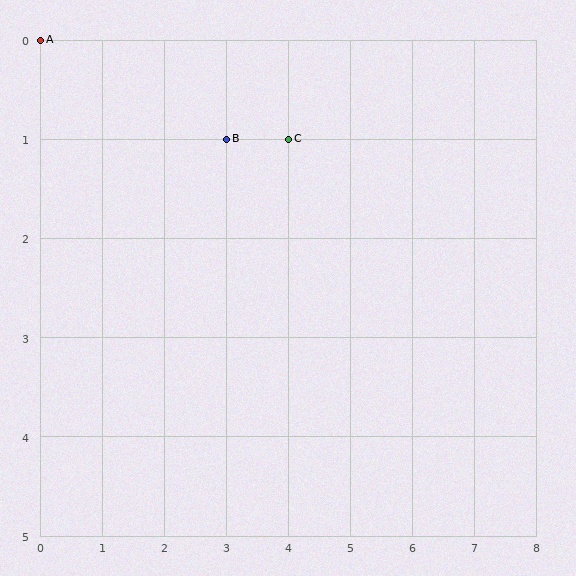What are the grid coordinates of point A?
Point A is at grid coordinates (0, 0).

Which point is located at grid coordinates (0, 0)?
Point A is at (0, 0).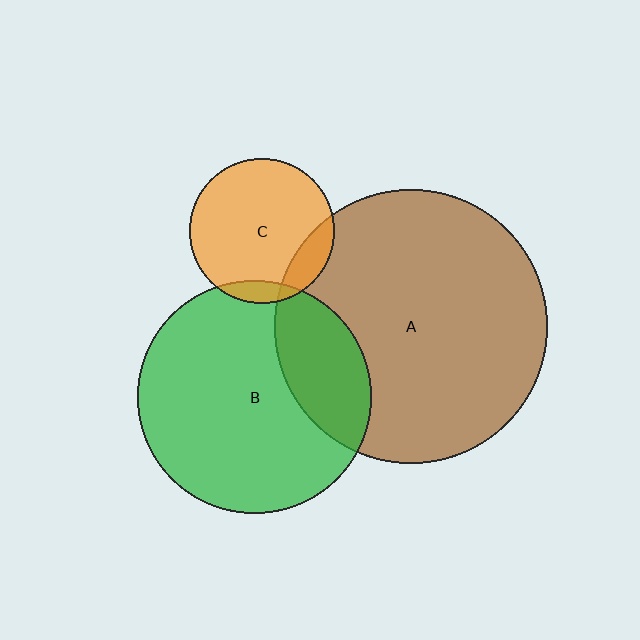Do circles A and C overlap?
Yes.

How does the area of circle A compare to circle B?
Approximately 1.4 times.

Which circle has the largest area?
Circle A (brown).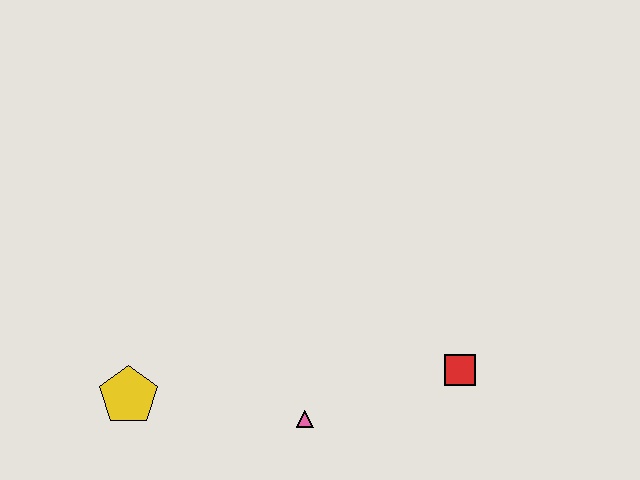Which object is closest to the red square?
The pink triangle is closest to the red square.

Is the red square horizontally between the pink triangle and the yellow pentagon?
No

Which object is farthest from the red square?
The yellow pentagon is farthest from the red square.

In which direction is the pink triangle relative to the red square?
The pink triangle is to the left of the red square.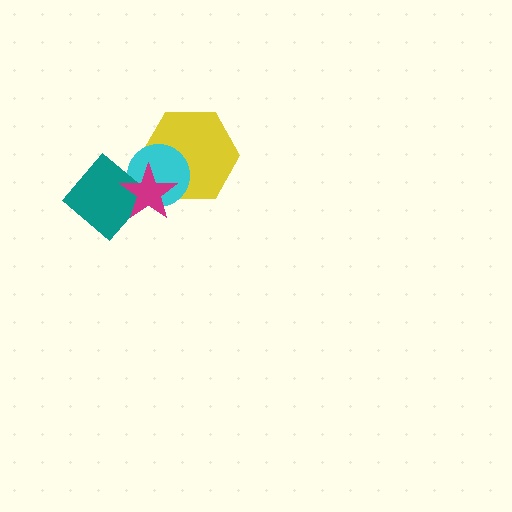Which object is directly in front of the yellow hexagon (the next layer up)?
The cyan circle is directly in front of the yellow hexagon.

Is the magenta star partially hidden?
No, no other shape covers it.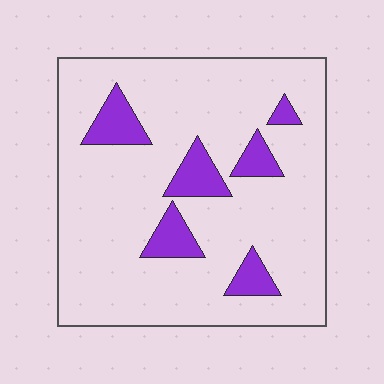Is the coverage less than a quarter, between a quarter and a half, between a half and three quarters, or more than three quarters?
Less than a quarter.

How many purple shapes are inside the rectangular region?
6.